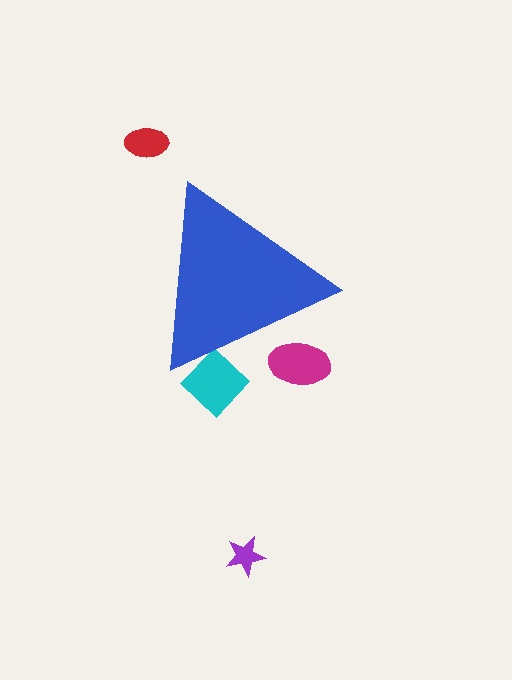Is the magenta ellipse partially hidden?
Yes, the magenta ellipse is partially hidden behind the blue triangle.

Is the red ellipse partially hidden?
No, the red ellipse is fully visible.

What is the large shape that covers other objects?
A blue triangle.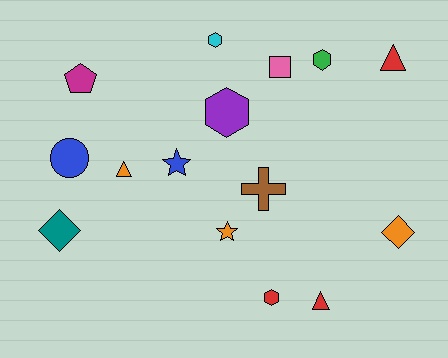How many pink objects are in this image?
There is 1 pink object.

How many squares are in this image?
There is 1 square.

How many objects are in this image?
There are 15 objects.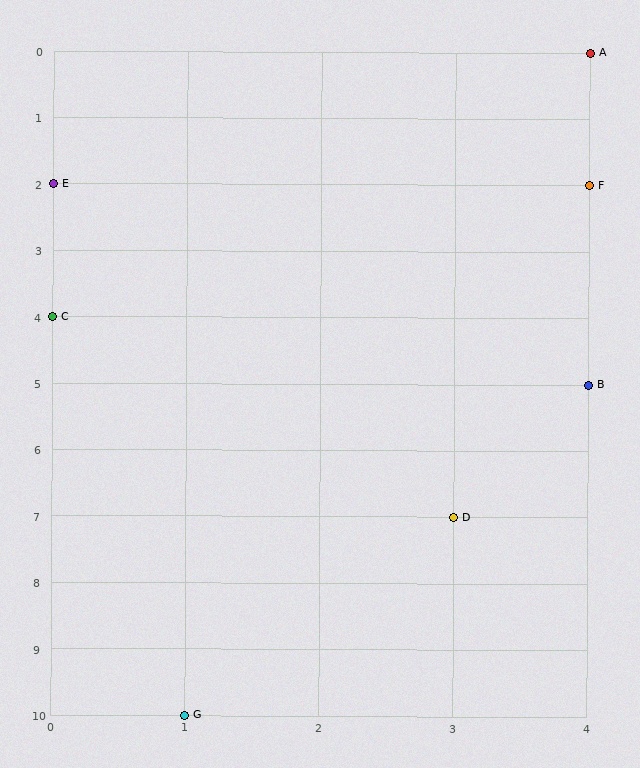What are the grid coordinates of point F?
Point F is at grid coordinates (4, 2).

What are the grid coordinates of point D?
Point D is at grid coordinates (3, 7).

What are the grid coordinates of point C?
Point C is at grid coordinates (0, 4).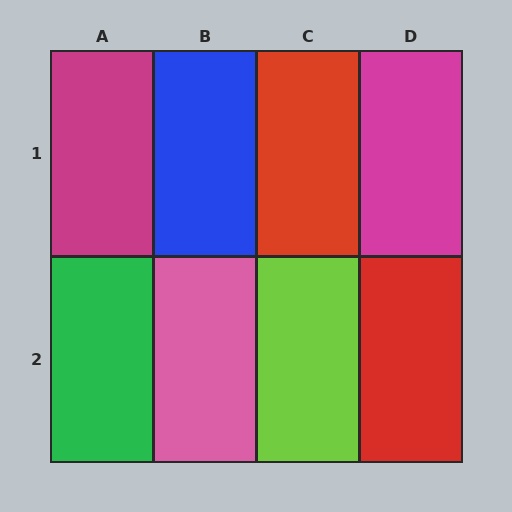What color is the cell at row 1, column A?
Magenta.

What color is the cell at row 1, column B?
Blue.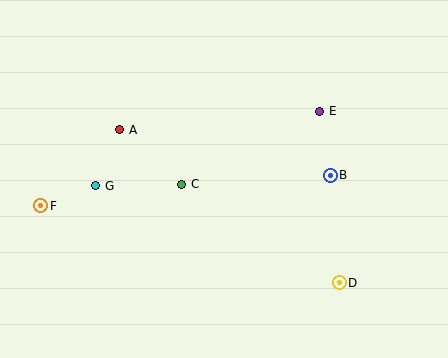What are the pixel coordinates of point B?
Point B is at (330, 175).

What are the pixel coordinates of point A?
Point A is at (120, 130).